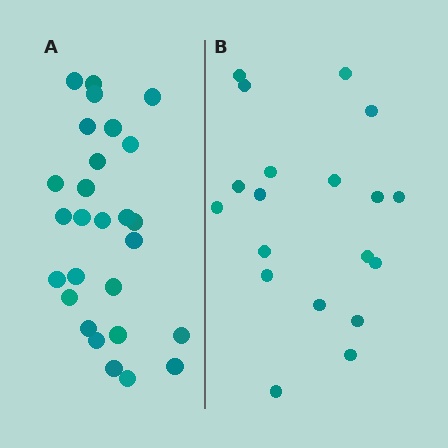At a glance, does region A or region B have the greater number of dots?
Region A (the left region) has more dots.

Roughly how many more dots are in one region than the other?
Region A has roughly 8 or so more dots than region B.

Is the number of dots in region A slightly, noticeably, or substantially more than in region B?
Region A has noticeably more, but not dramatically so. The ratio is roughly 1.4 to 1.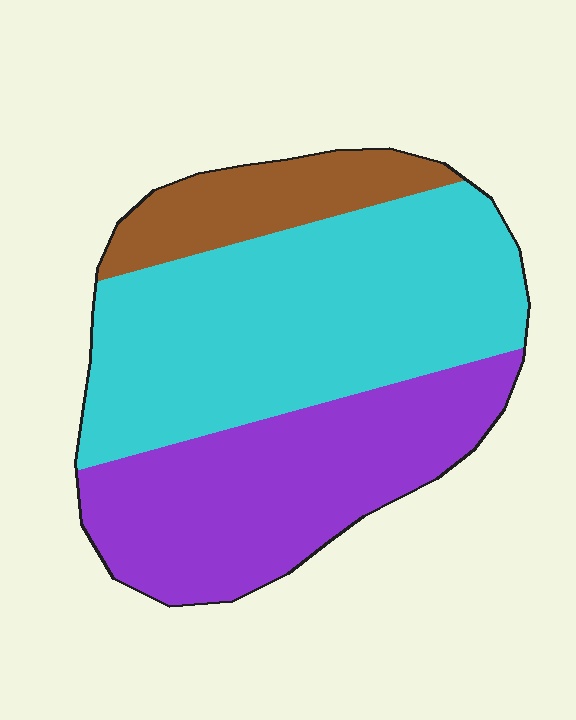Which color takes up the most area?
Cyan, at roughly 50%.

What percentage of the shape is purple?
Purple takes up about three eighths (3/8) of the shape.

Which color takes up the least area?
Brown, at roughly 15%.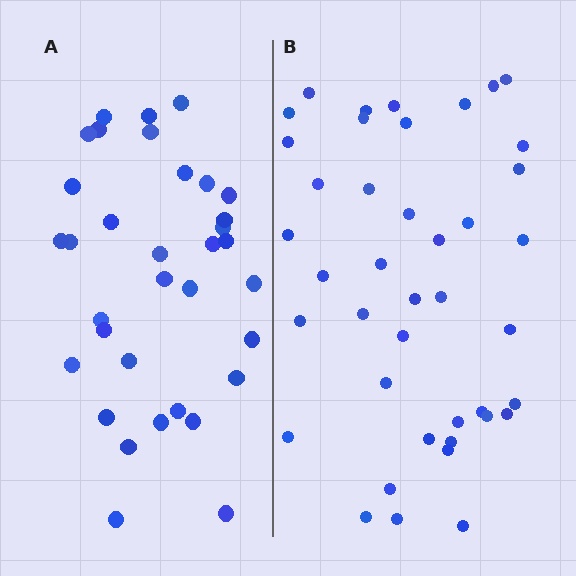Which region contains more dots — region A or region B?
Region B (the right region) has more dots.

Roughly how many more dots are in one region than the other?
Region B has roughly 8 or so more dots than region A.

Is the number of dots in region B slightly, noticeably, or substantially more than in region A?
Region B has only slightly more — the two regions are fairly close. The ratio is roughly 1.2 to 1.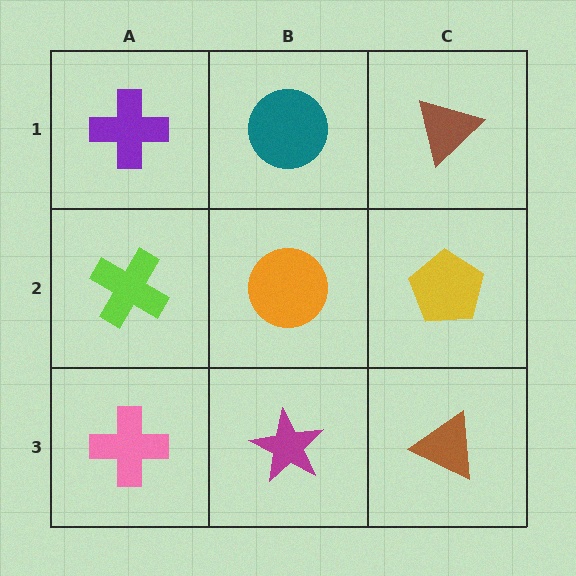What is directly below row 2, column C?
A brown triangle.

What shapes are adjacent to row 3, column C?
A yellow pentagon (row 2, column C), a magenta star (row 3, column B).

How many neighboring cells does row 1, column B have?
3.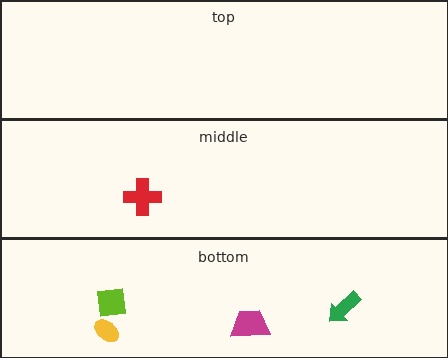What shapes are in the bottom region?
The yellow ellipse, the green arrow, the magenta trapezoid, the lime square.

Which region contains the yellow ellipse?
The bottom region.